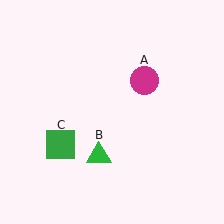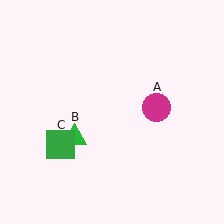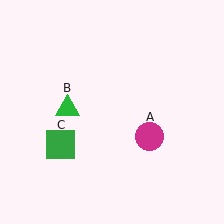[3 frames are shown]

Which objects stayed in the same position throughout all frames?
Green square (object C) remained stationary.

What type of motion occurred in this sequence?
The magenta circle (object A), green triangle (object B) rotated clockwise around the center of the scene.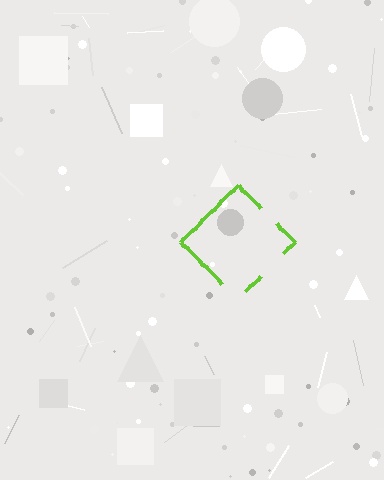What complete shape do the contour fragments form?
The contour fragments form a diamond.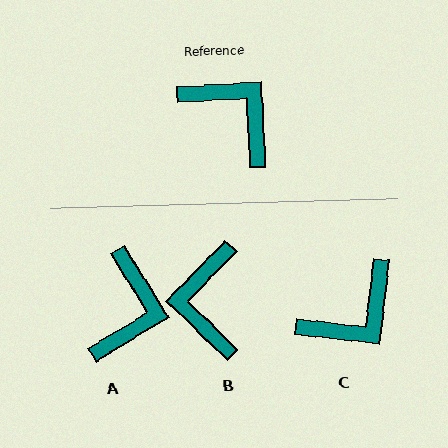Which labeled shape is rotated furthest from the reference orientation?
B, about 133 degrees away.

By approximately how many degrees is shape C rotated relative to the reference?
Approximately 100 degrees clockwise.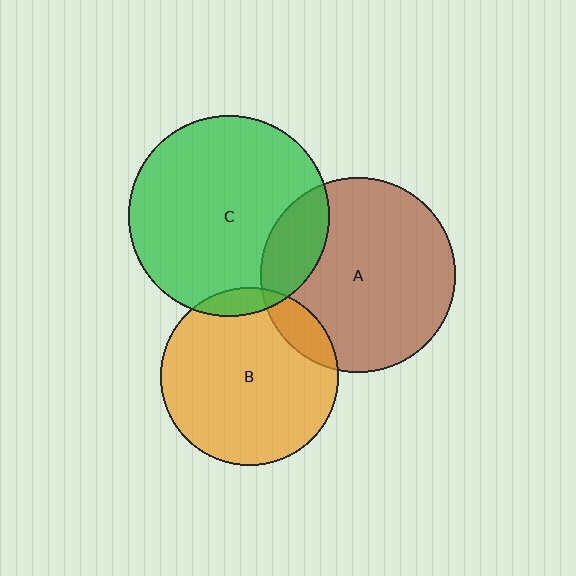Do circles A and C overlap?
Yes.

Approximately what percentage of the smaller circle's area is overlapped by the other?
Approximately 20%.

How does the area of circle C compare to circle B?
Approximately 1.3 times.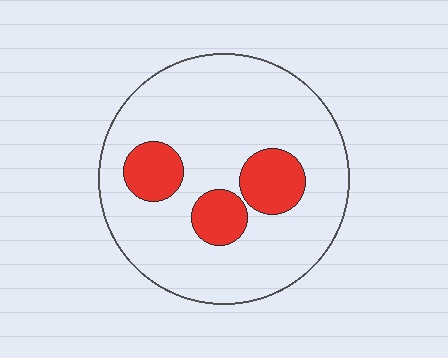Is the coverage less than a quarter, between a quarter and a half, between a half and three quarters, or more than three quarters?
Less than a quarter.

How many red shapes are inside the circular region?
3.